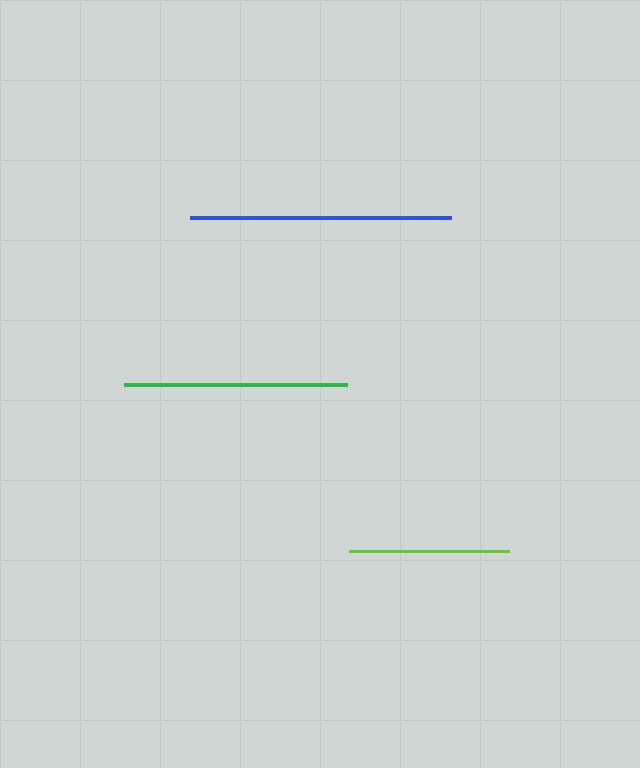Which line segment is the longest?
The blue line is the longest at approximately 261 pixels.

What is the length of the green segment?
The green segment is approximately 223 pixels long.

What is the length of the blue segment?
The blue segment is approximately 261 pixels long.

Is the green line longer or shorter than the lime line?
The green line is longer than the lime line.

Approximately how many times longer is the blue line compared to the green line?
The blue line is approximately 1.2 times the length of the green line.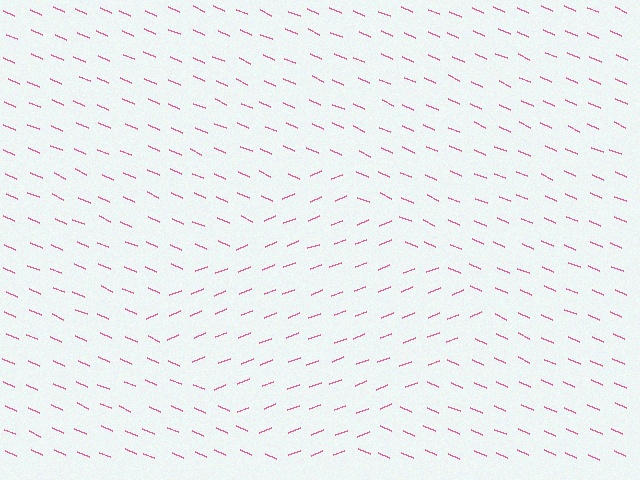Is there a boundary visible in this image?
Yes, there is a texture boundary formed by a change in line orientation.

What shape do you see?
I see a diamond.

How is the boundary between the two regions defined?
The boundary is defined purely by a change in line orientation (approximately 45 degrees difference). All lines are the same color and thickness.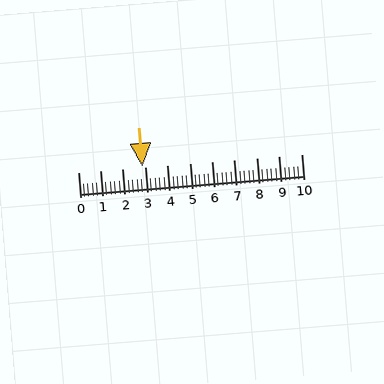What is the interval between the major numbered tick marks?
The major tick marks are spaced 1 units apart.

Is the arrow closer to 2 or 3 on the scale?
The arrow is closer to 3.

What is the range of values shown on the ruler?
The ruler shows values from 0 to 10.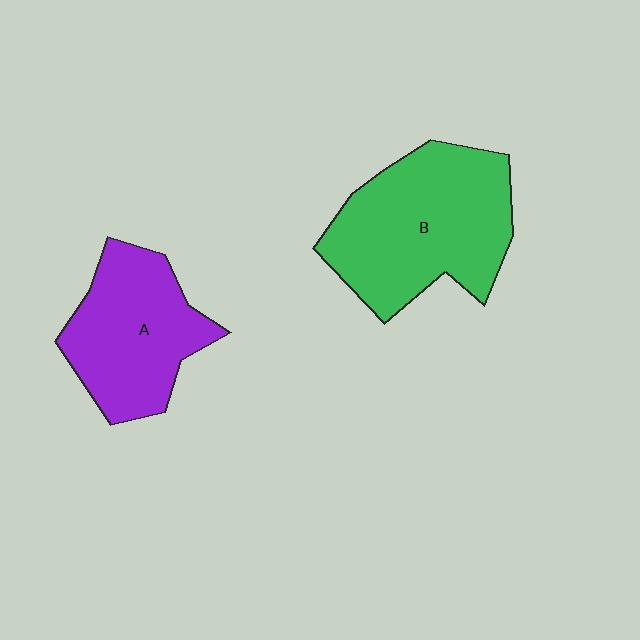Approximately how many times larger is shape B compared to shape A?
Approximately 1.3 times.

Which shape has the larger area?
Shape B (green).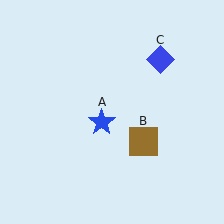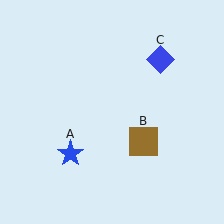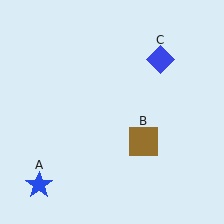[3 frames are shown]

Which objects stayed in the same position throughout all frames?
Brown square (object B) and blue diamond (object C) remained stationary.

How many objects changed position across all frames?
1 object changed position: blue star (object A).